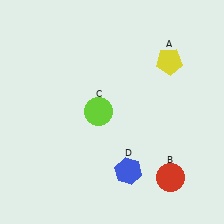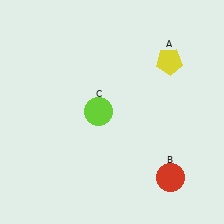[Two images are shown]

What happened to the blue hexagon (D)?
The blue hexagon (D) was removed in Image 2. It was in the bottom-right area of Image 1.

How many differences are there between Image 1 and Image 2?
There is 1 difference between the two images.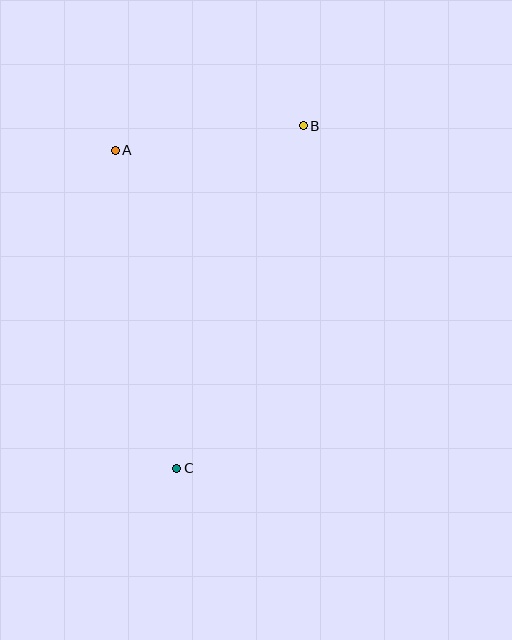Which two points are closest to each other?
Points A and B are closest to each other.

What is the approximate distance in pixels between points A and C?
The distance between A and C is approximately 324 pixels.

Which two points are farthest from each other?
Points B and C are farthest from each other.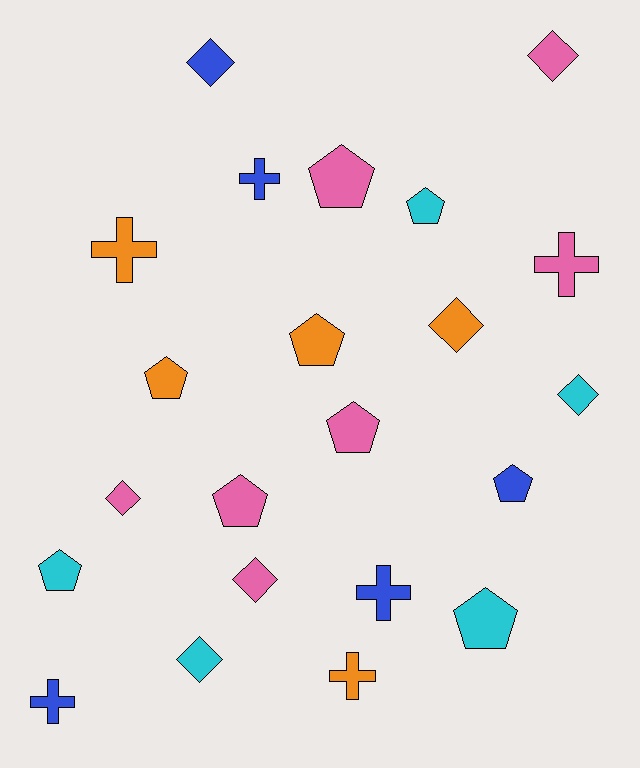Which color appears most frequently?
Pink, with 7 objects.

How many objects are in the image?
There are 22 objects.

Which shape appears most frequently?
Pentagon, with 9 objects.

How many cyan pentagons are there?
There are 3 cyan pentagons.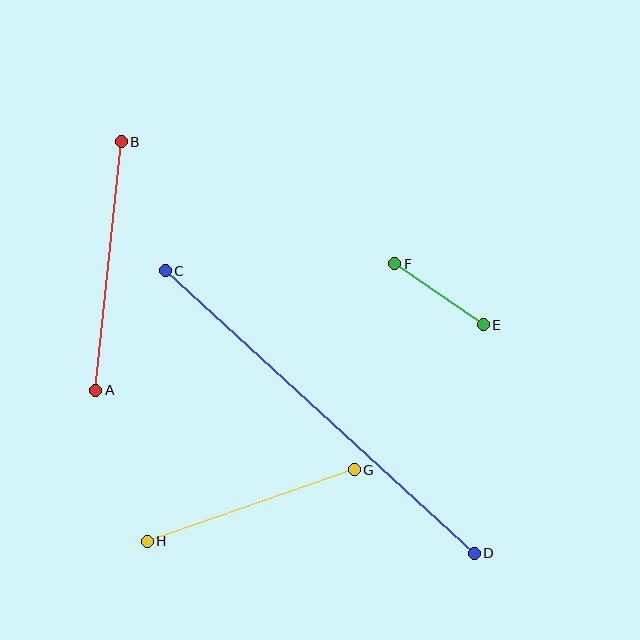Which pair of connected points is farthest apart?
Points C and D are farthest apart.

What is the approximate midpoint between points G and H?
The midpoint is at approximately (251, 506) pixels.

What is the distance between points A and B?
The distance is approximately 250 pixels.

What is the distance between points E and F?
The distance is approximately 107 pixels.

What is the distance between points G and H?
The distance is approximately 219 pixels.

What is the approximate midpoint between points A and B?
The midpoint is at approximately (109, 266) pixels.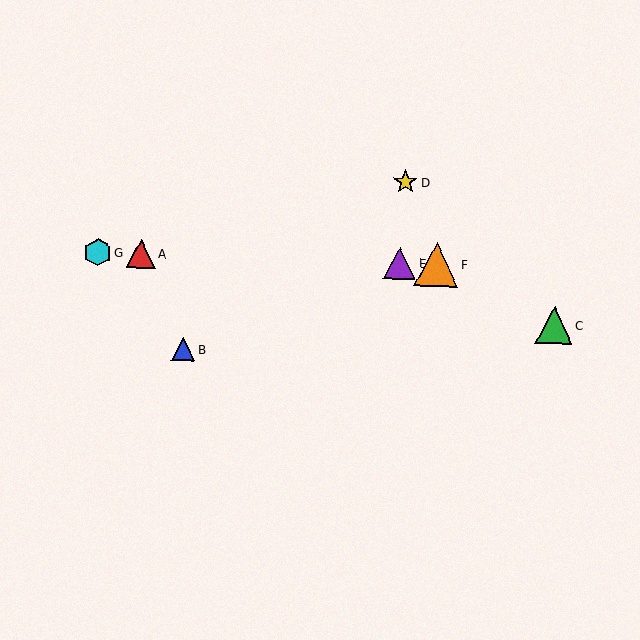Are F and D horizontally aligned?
No, F is at y≈264 and D is at y≈182.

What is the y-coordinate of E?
Object E is at y≈263.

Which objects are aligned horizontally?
Objects A, E, F, G are aligned horizontally.